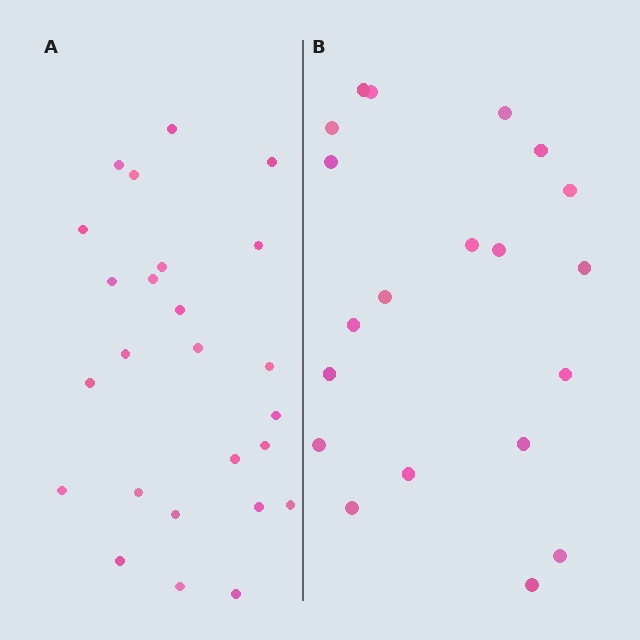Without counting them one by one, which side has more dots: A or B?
Region A (the left region) has more dots.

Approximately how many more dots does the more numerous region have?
Region A has about 5 more dots than region B.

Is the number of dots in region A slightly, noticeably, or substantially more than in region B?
Region A has noticeably more, but not dramatically so. The ratio is roughly 1.2 to 1.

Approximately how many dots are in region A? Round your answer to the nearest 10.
About 20 dots. (The exact count is 25, which rounds to 20.)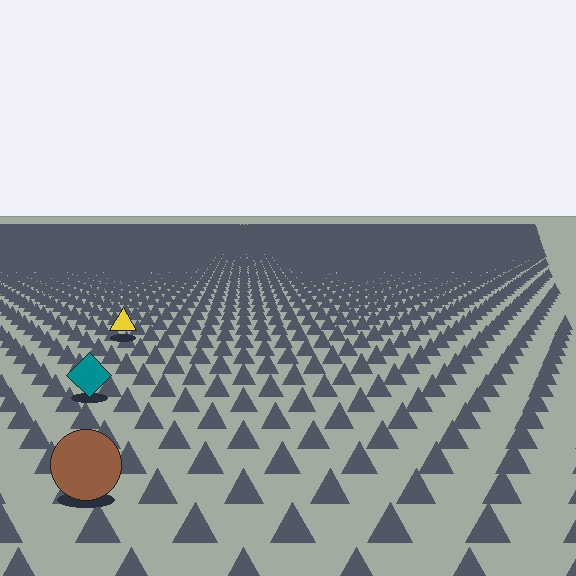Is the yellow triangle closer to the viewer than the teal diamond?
No. The teal diamond is closer — you can tell from the texture gradient: the ground texture is coarser near it.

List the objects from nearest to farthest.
From nearest to farthest: the brown circle, the teal diamond, the yellow triangle.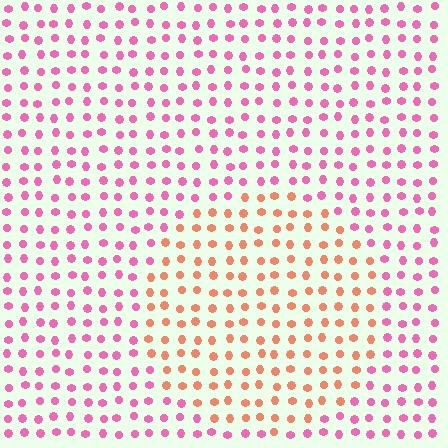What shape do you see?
I see a circle.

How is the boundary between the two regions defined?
The boundary is defined purely by a slight shift in hue (about 46 degrees). Spacing, size, and orientation are identical on both sides.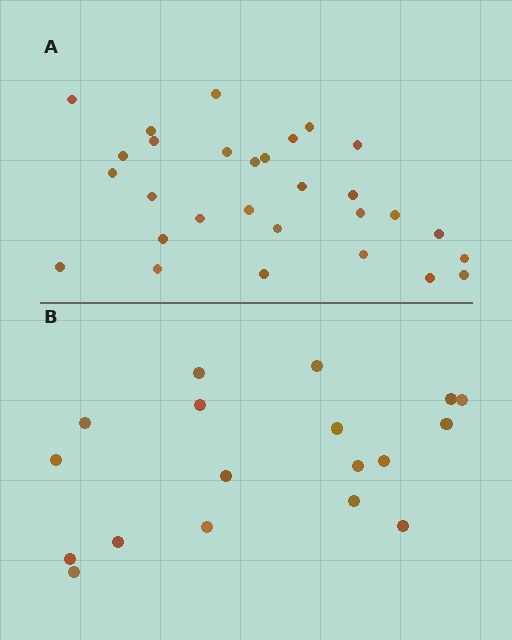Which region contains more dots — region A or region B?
Region A (the top region) has more dots.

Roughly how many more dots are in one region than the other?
Region A has roughly 12 or so more dots than region B.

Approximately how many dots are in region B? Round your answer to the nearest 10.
About 20 dots. (The exact count is 18, which rounds to 20.)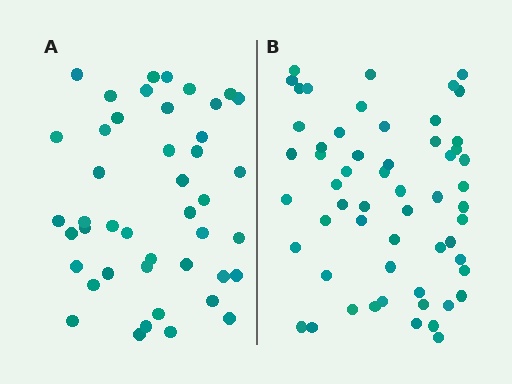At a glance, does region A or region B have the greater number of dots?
Region B (the right region) has more dots.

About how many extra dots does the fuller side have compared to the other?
Region B has approximately 15 more dots than region A.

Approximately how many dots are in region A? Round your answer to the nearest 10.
About 40 dots. (The exact count is 44, which rounds to 40.)